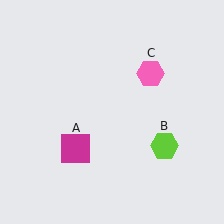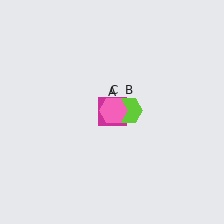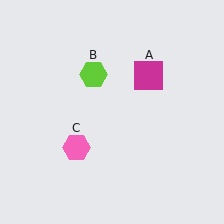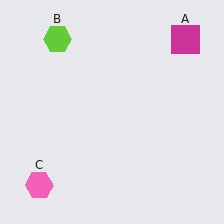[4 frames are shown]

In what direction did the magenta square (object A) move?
The magenta square (object A) moved up and to the right.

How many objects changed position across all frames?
3 objects changed position: magenta square (object A), lime hexagon (object B), pink hexagon (object C).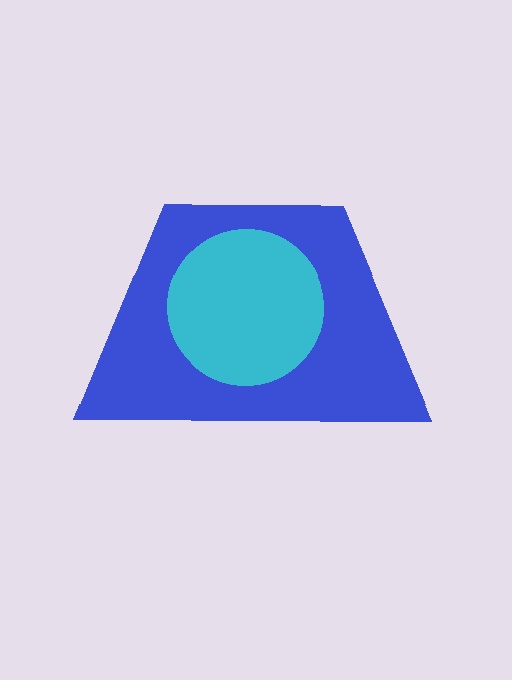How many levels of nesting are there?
2.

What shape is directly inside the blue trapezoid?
The cyan circle.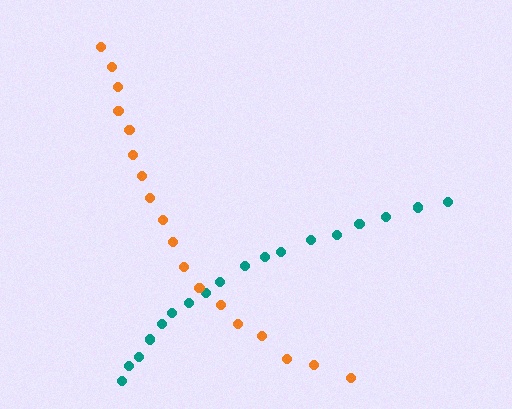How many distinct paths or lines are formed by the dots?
There are 2 distinct paths.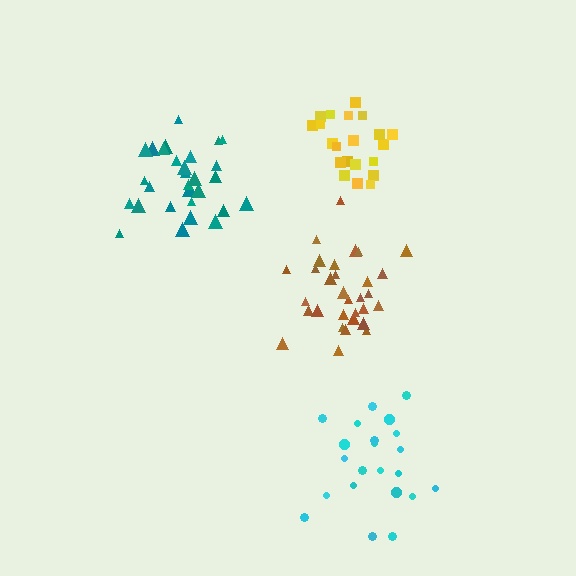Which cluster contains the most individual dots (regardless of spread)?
Brown (31).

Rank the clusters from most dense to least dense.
yellow, teal, brown, cyan.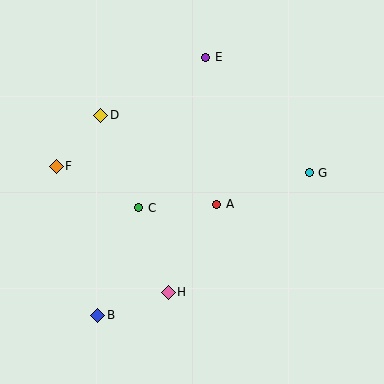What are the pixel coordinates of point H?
Point H is at (168, 292).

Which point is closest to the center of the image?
Point A at (217, 204) is closest to the center.